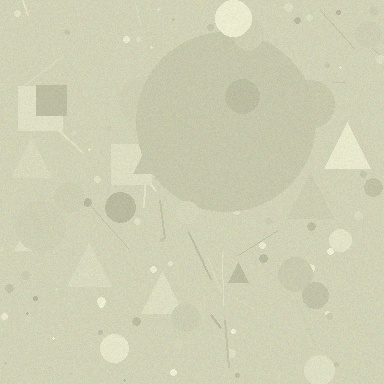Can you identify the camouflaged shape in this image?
The camouflaged shape is a circle.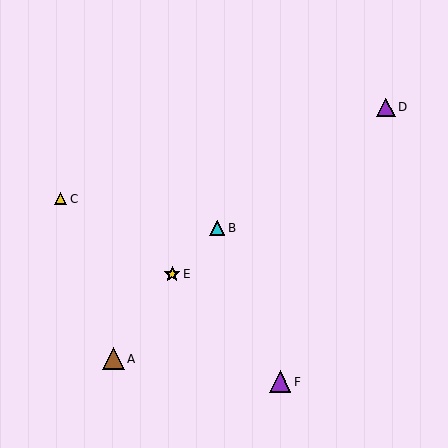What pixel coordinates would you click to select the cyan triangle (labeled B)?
Click at (217, 228) to select the cyan triangle B.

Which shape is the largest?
The brown triangle (labeled A) is the largest.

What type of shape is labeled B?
Shape B is a cyan triangle.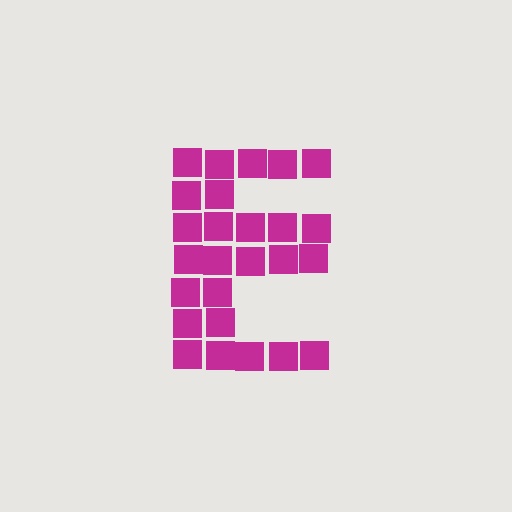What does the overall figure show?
The overall figure shows the letter E.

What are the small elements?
The small elements are squares.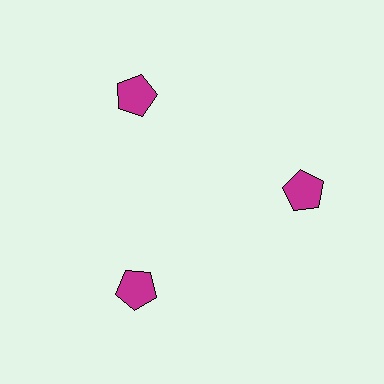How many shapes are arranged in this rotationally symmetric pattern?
There are 3 shapes, arranged in 3 groups of 1.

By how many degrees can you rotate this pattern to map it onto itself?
The pattern maps onto itself every 120 degrees of rotation.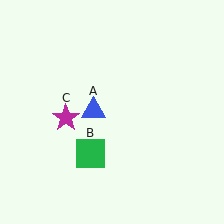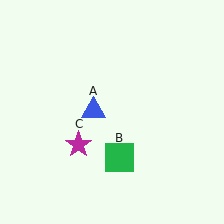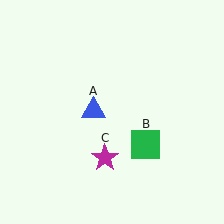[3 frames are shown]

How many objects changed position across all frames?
2 objects changed position: green square (object B), magenta star (object C).